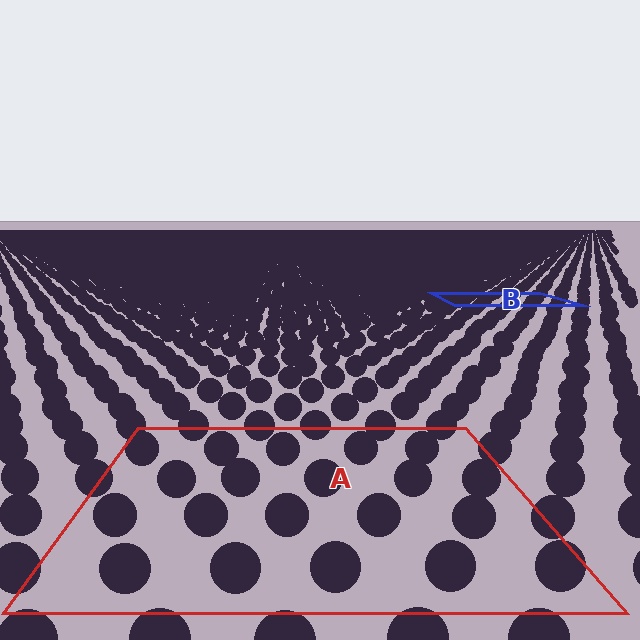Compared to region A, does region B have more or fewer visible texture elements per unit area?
Region B has more texture elements per unit area — they are packed more densely because it is farther away.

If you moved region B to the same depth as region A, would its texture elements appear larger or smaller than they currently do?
They would appear larger. At a closer depth, the same texture elements are projected at a bigger on-screen size.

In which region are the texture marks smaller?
The texture marks are smaller in region B, because it is farther away.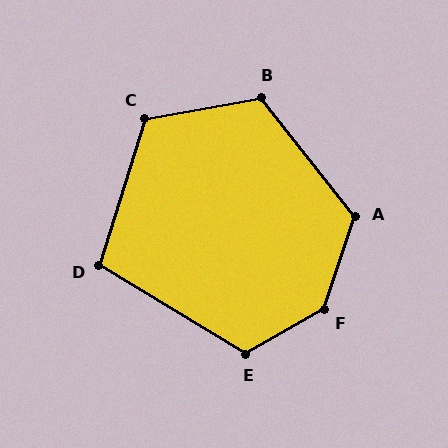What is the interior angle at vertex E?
Approximately 119 degrees (obtuse).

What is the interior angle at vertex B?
Approximately 118 degrees (obtuse).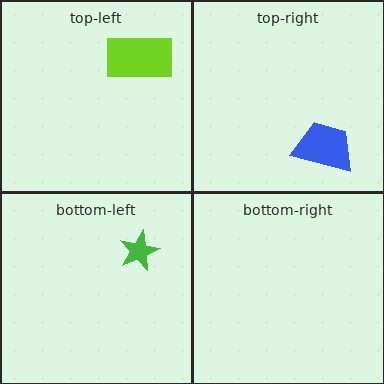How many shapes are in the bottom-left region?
1.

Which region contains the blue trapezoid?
The top-right region.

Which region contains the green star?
The bottom-left region.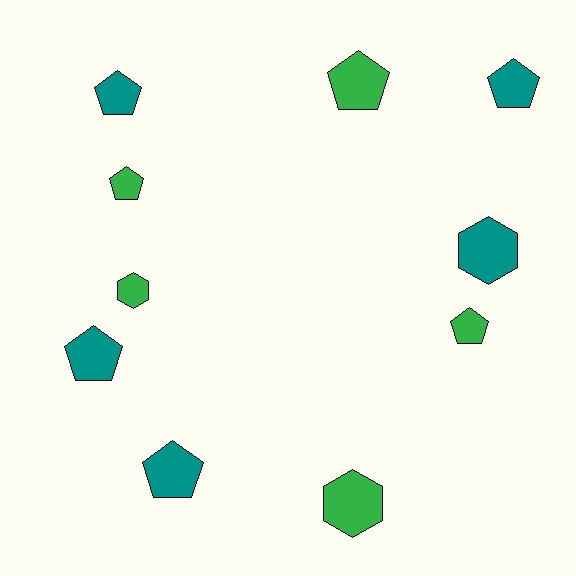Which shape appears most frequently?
Pentagon, with 7 objects.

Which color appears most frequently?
Green, with 5 objects.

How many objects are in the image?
There are 10 objects.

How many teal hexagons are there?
There is 1 teal hexagon.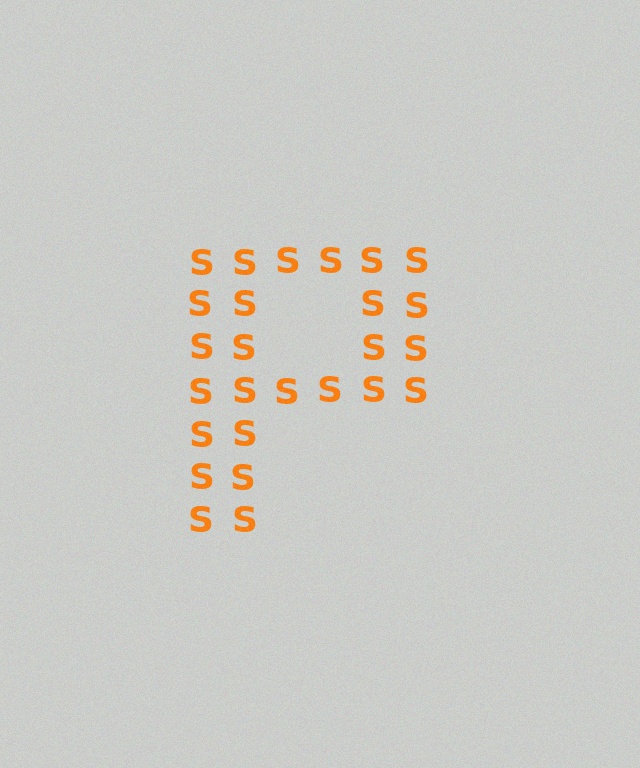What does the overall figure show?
The overall figure shows the letter P.